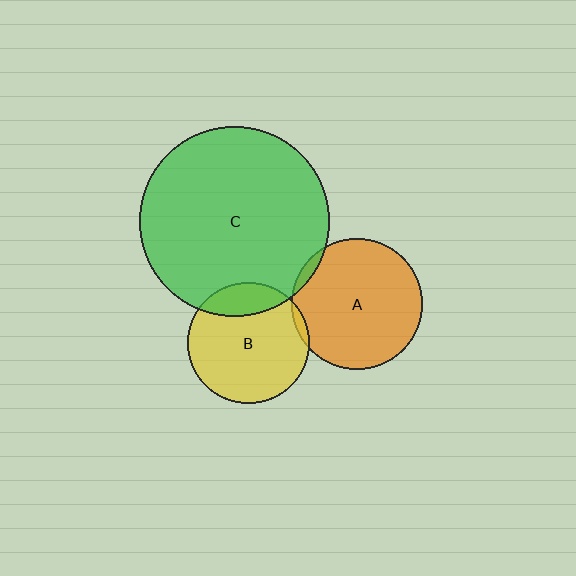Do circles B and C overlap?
Yes.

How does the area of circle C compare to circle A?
Approximately 2.1 times.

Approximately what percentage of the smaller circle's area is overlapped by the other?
Approximately 20%.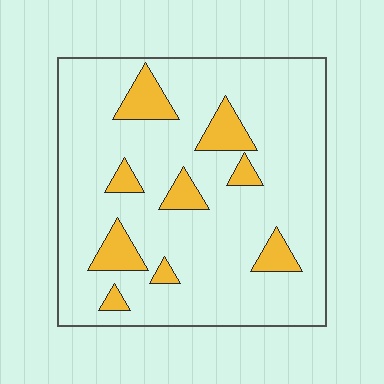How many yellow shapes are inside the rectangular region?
9.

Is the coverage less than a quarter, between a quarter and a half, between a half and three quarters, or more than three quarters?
Less than a quarter.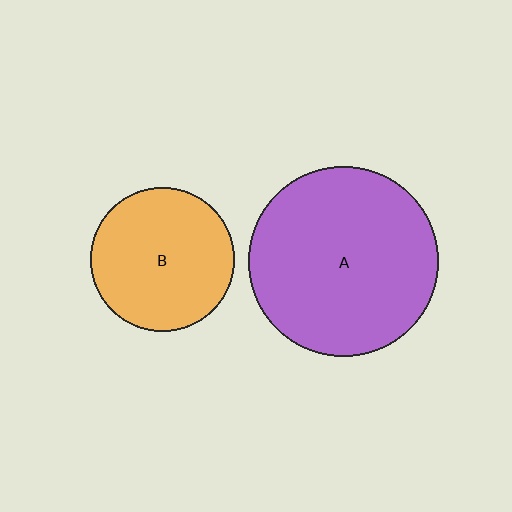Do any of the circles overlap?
No, none of the circles overlap.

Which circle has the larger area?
Circle A (purple).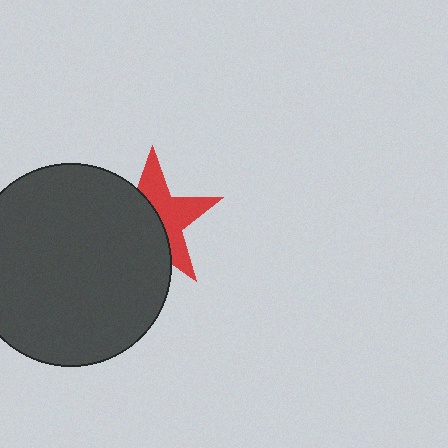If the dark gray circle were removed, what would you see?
You would see the complete red star.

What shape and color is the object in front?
The object in front is a dark gray circle.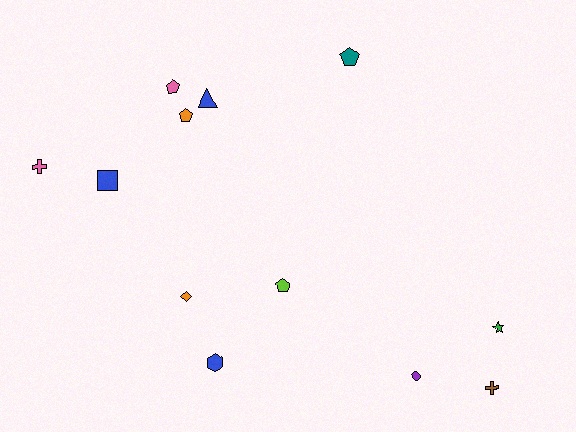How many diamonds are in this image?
There is 1 diamond.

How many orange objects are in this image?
There are 2 orange objects.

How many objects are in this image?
There are 12 objects.